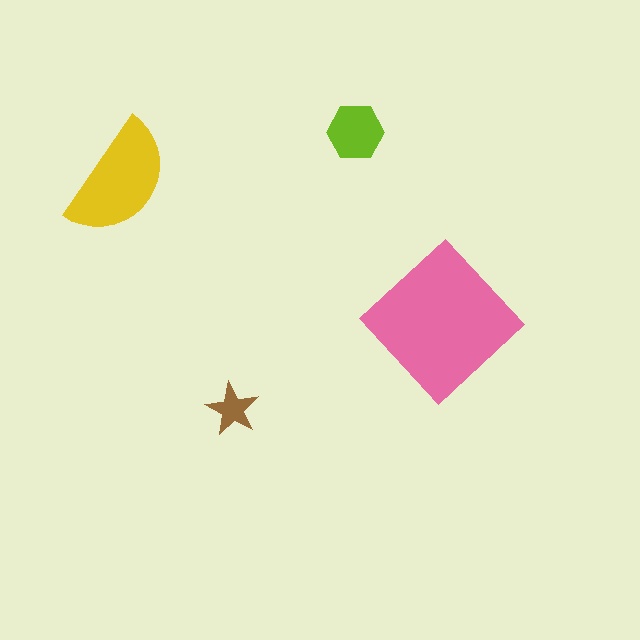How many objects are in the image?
There are 4 objects in the image.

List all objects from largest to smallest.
The pink diamond, the yellow semicircle, the lime hexagon, the brown star.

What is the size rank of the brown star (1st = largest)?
4th.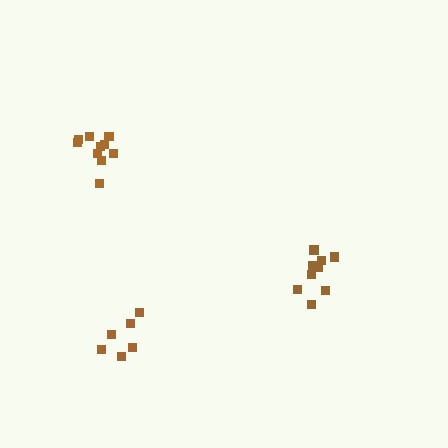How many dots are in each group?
Group 1: 6 dots, Group 2: 10 dots, Group 3: 9 dots (25 total).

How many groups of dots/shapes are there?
There are 3 groups.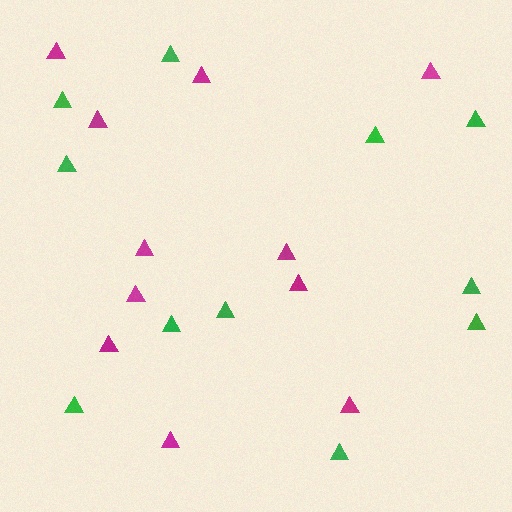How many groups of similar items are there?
There are 2 groups: one group of green triangles (11) and one group of magenta triangles (11).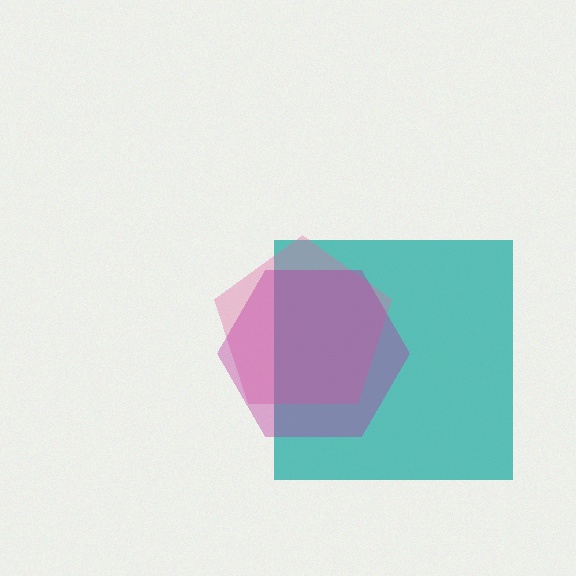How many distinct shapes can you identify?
There are 3 distinct shapes: a teal square, a pink pentagon, a magenta hexagon.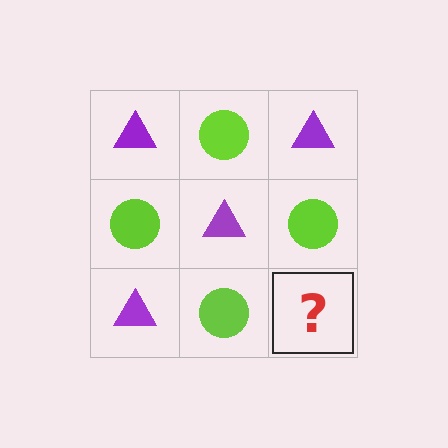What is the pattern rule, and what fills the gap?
The rule is that it alternates purple triangle and lime circle in a checkerboard pattern. The gap should be filled with a purple triangle.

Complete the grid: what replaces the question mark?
The question mark should be replaced with a purple triangle.